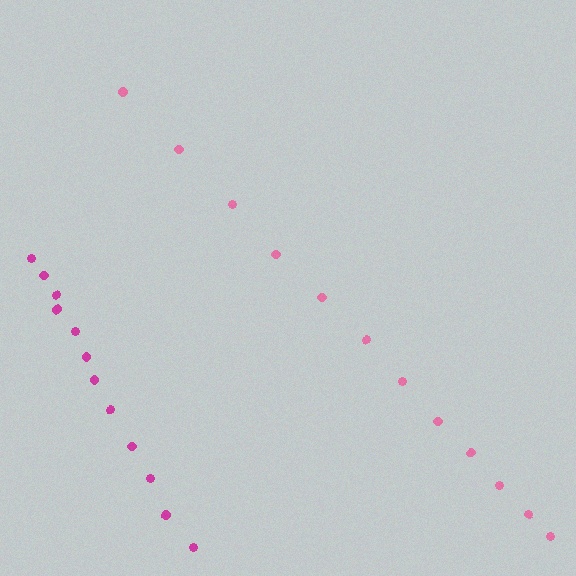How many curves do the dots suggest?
There are 2 distinct paths.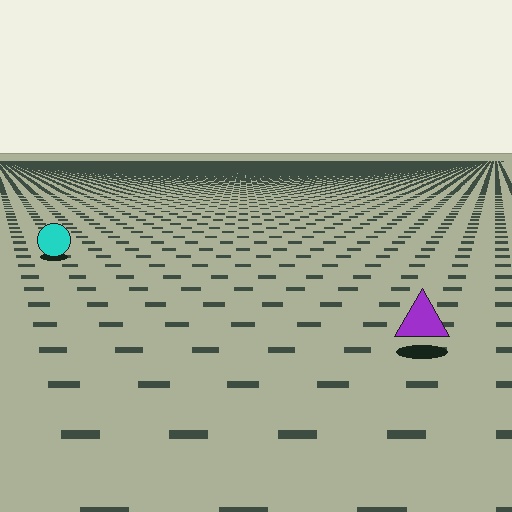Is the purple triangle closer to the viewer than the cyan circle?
Yes. The purple triangle is closer — you can tell from the texture gradient: the ground texture is coarser near it.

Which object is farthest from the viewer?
The cyan circle is farthest from the viewer. It appears smaller and the ground texture around it is denser.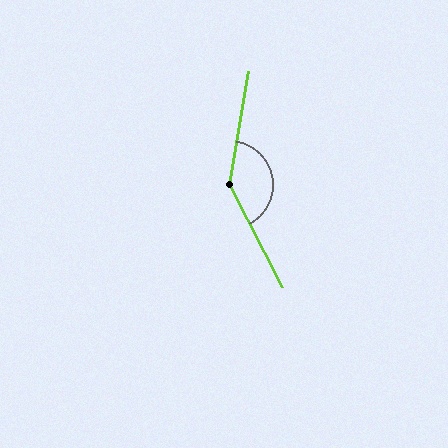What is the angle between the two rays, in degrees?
Approximately 143 degrees.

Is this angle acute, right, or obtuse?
It is obtuse.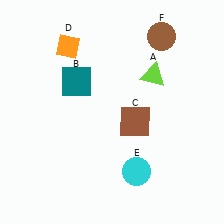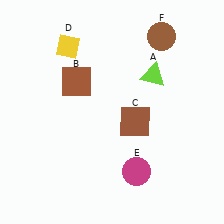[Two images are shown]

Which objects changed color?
B changed from teal to brown. D changed from orange to yellow. E changed from cyan to magenta.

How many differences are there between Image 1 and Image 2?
There are 3 differences between the two images.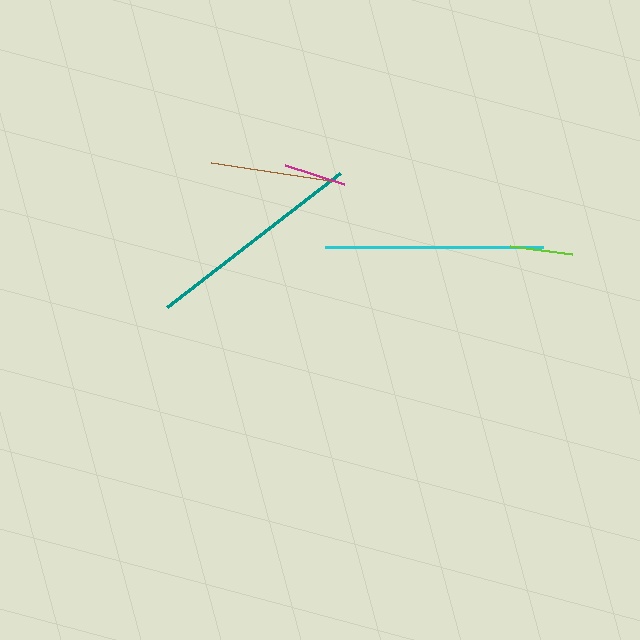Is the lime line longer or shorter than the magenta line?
The lime line is longer than the magenta line.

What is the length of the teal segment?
The teal segment is approximately 219 pixels long.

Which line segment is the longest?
The teal line is the longest at approximately 219 pixels.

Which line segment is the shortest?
The magenta line is the shortest at approximately 62 pixels.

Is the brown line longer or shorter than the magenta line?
The brown line is longer than the magenta line.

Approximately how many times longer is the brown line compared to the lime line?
The brown line is approximately 2.0 times the length of the lime line.